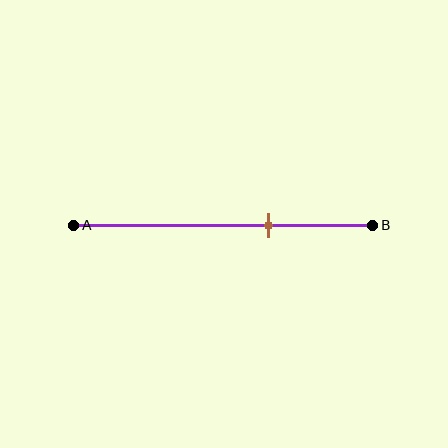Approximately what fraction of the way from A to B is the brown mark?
The brown mark is approximately 65% of the way from A to B.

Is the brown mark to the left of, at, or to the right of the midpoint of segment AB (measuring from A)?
The brown mark is to the right of the midpoint of segment AB.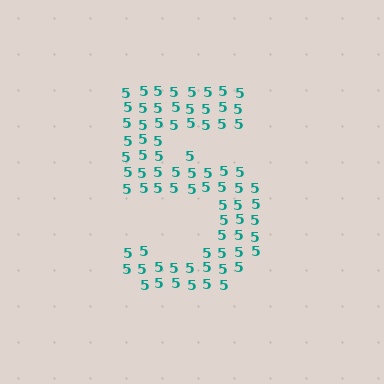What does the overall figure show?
The overall figure shows the digit 5.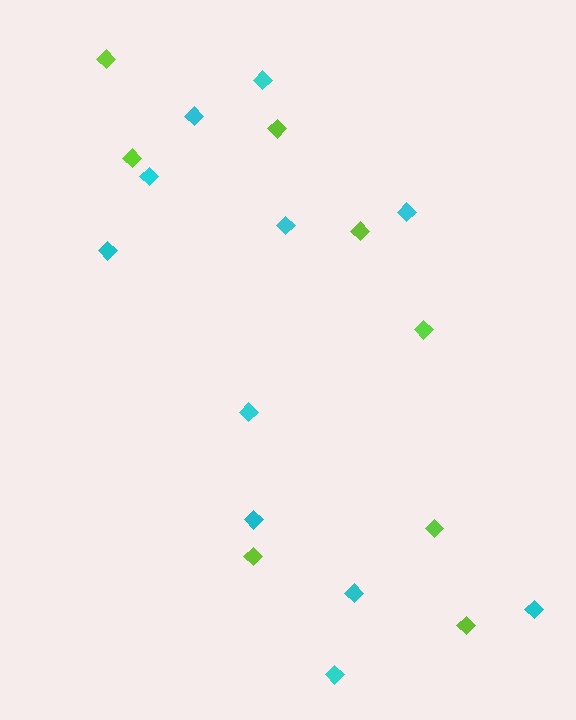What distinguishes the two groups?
There are 2 groups: one group of lime diamonds (8) and one group of cyan diamonds (11).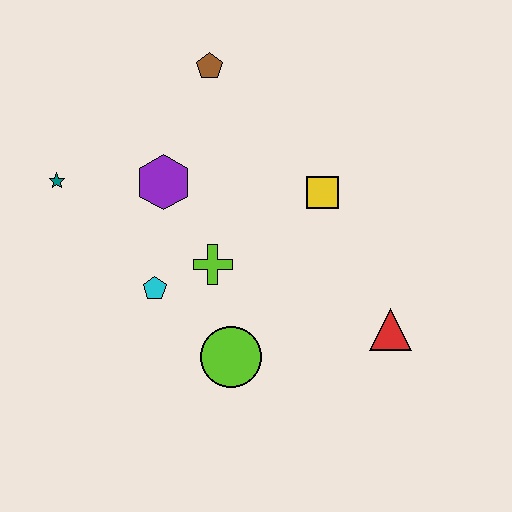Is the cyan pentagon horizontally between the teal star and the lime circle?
Yes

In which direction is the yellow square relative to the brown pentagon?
The yellow square is below the brown pentagon.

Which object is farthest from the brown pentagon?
The red triangle is farthest from the brown pentagon.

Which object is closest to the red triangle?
The yellow square is closest to the red triangle.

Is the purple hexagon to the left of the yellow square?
Yes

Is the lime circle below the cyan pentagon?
Yes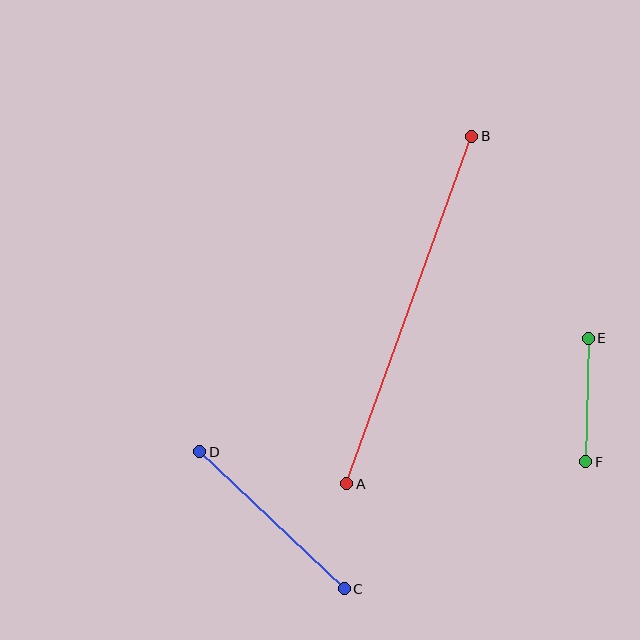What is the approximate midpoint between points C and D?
The midpoint is at approximately (272, 520) pixels.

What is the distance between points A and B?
The distance is approximately 369 pixels.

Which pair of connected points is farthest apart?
Points A and B are farthest apart.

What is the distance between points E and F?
The distance is approximately 123 pixels.